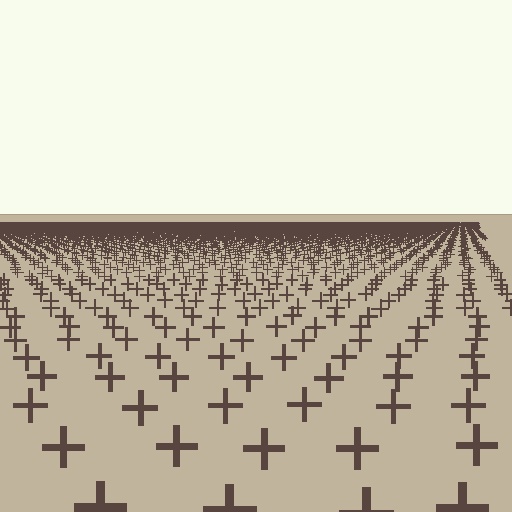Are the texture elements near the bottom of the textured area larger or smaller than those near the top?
Larger. Near the bottom, elements are closer to the viewer and appear at a bigger on-screen size.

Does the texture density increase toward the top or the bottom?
Density increases toward the top.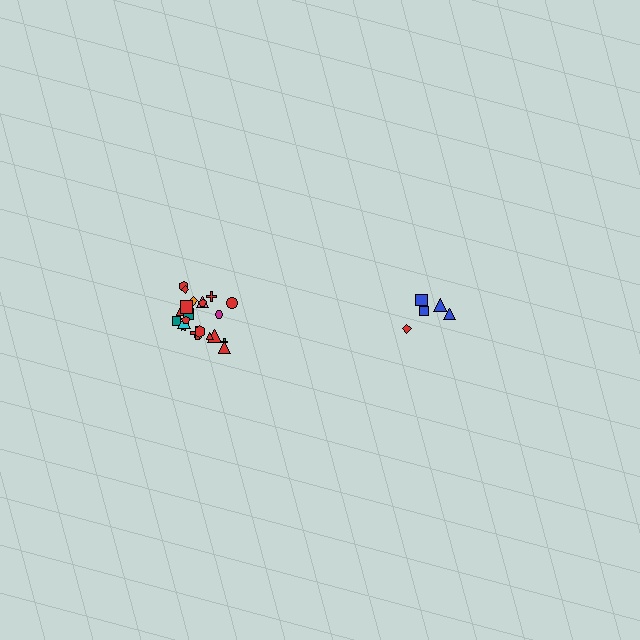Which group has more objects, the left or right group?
The left group.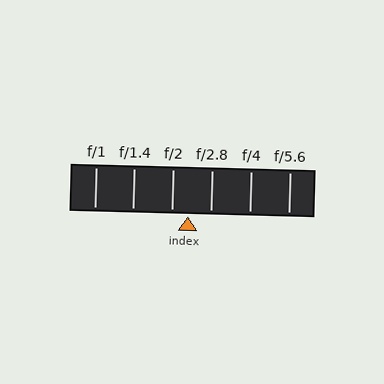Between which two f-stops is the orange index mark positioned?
The index mark is between f/2 and f/2.8.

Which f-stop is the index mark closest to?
The index mark is closest to f/2.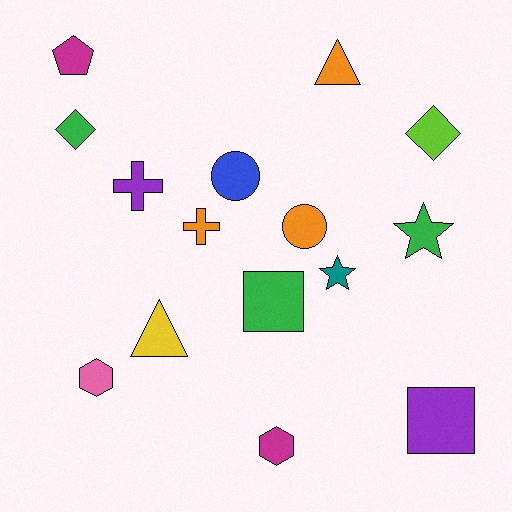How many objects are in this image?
There are 15 objects.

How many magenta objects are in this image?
There are 2 magenta objects.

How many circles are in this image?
There are 2 circles.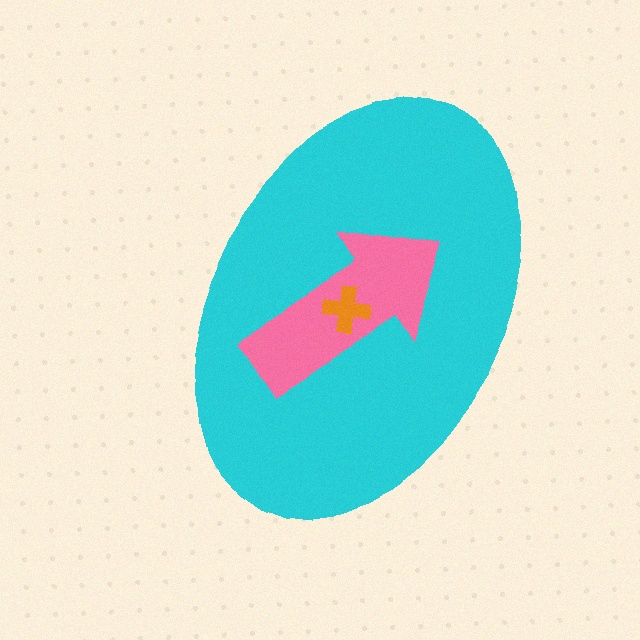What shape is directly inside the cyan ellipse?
The pink arrow.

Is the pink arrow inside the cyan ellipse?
Yes.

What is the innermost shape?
The orange cross.